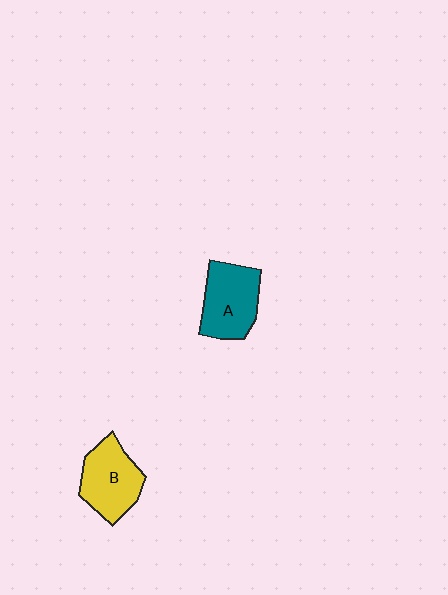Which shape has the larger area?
Shape A (teal).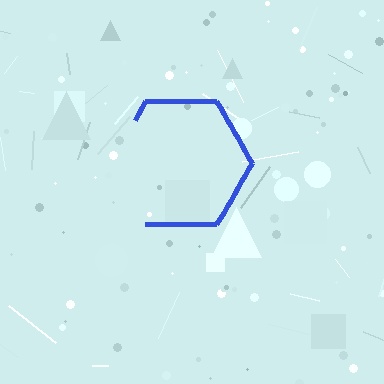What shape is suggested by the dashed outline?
The dashed outline suggests a hexagon.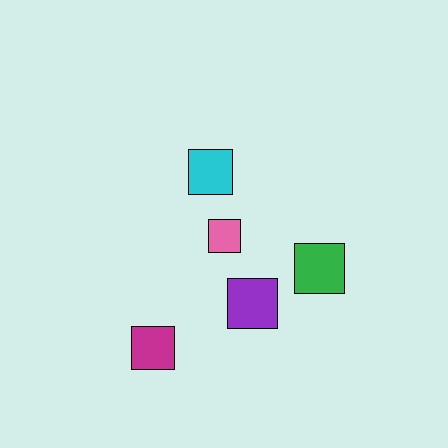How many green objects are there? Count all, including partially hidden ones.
There is 1 green object.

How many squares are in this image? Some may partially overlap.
There are 5 squares.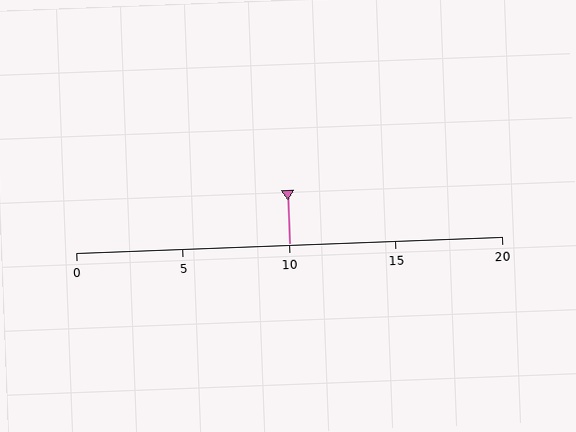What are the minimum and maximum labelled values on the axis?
The axis runs from 0 to 20.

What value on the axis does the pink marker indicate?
The marker indicates approximately 10.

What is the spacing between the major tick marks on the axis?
The major ticks are spaced 5 apart.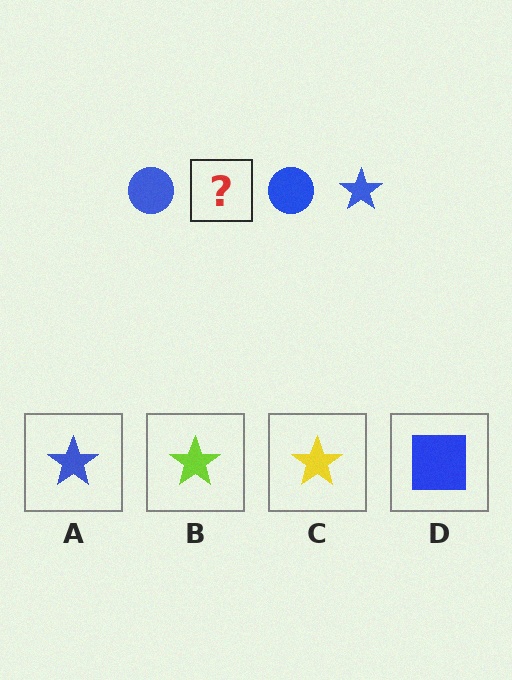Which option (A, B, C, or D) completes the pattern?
A.